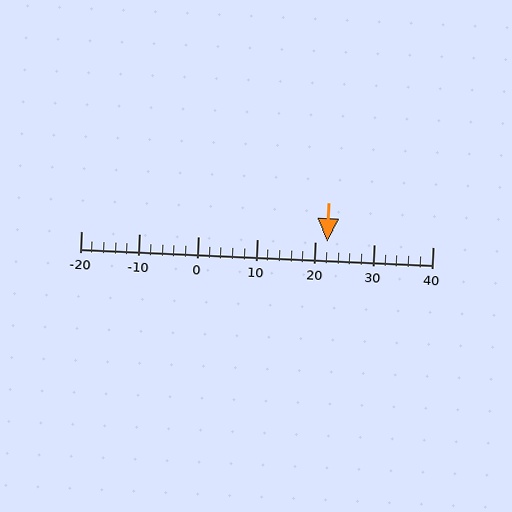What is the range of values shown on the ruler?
The ruler shows values from -20 to 40.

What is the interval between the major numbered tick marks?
The major tick marks are spaced 10 units apart.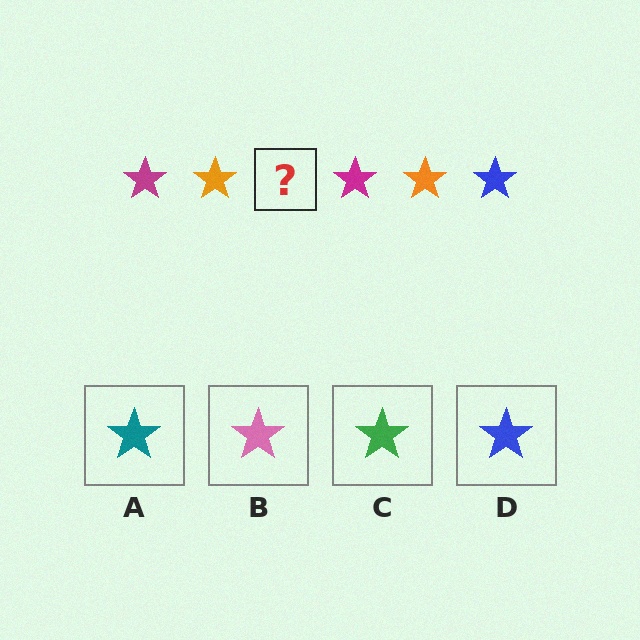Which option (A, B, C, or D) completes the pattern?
D.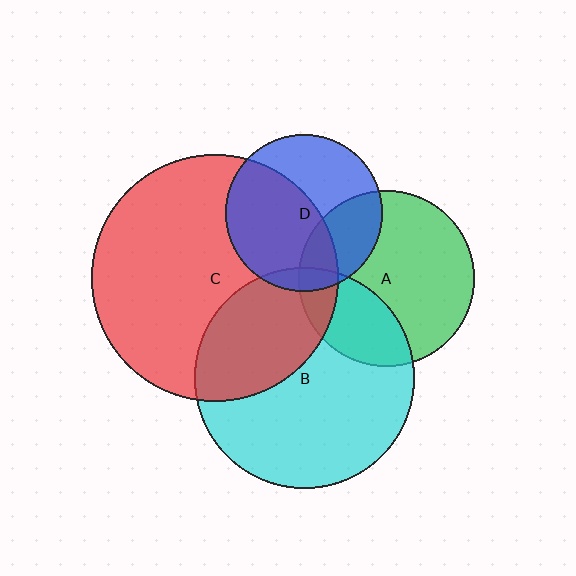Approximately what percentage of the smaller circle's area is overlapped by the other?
Approximately 55%.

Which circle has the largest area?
Circle C (red).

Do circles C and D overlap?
Yes.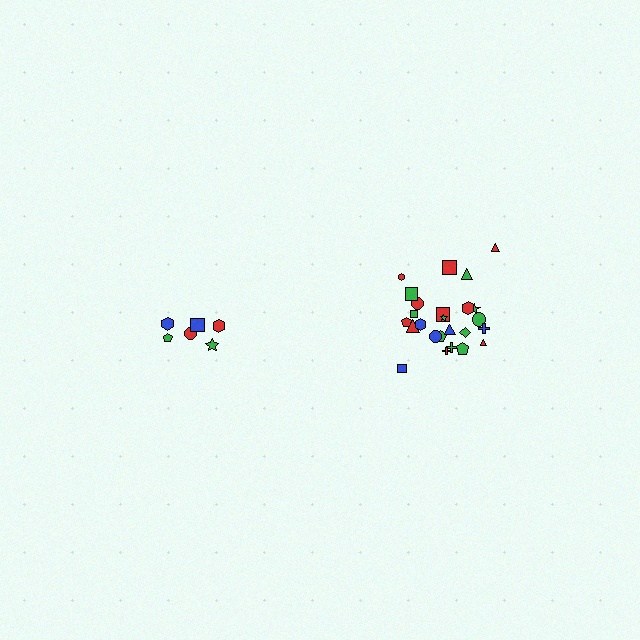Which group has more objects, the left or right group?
The right group.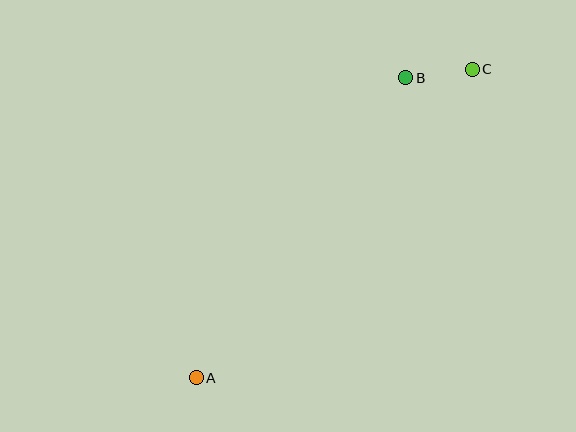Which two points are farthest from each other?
Points A and C are farthest from each other.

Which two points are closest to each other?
Points B and C are closest to each other.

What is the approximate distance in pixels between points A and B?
The distance between A and B is approximately 366 pixels.